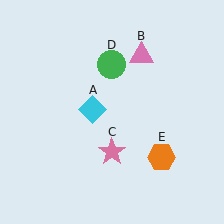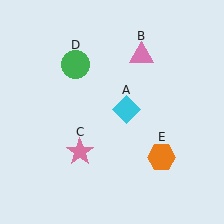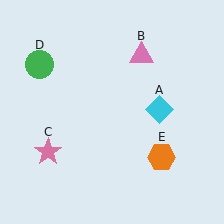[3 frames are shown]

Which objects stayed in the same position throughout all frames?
Pink triangle (object B) and orange hexagon (object E) remained stationary.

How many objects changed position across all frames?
3 objects changed position: cyan diamond (object A), pink star (object C), green circle (object D).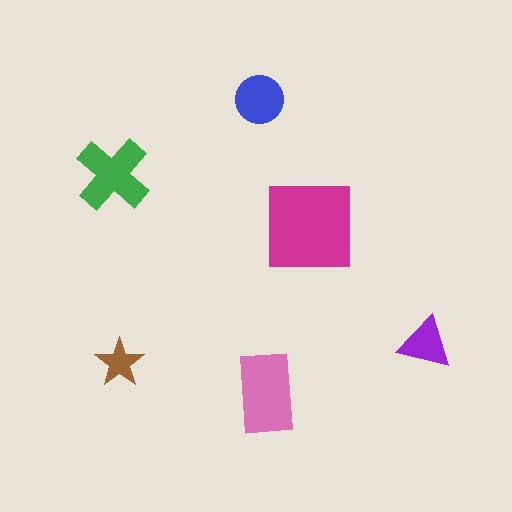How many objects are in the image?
There are 6 objects in the image.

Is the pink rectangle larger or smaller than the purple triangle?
Larger.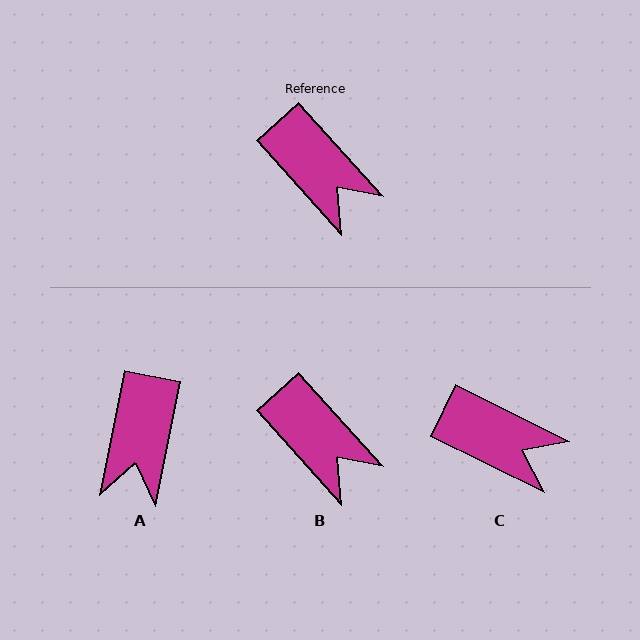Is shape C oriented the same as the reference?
No, it is off by about 21 degrees.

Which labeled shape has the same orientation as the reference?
B.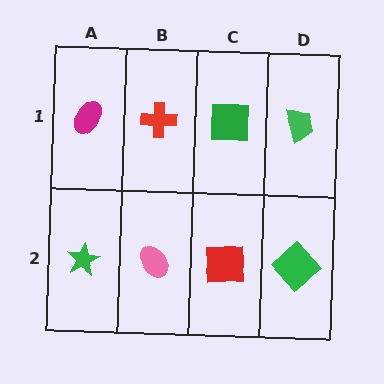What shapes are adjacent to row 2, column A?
A magenta ellipse (row 1, column A), a pink ellipse (row 2, column B).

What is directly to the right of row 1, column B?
A green square.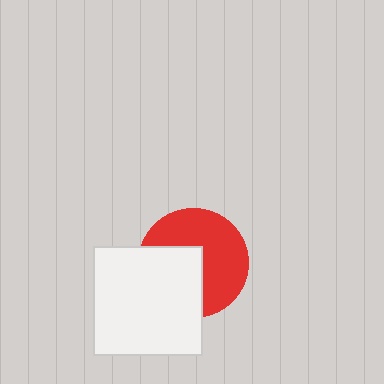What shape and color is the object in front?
The object in front is a white square.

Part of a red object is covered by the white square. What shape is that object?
It is a circle.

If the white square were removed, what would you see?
You would see the complete red circle.